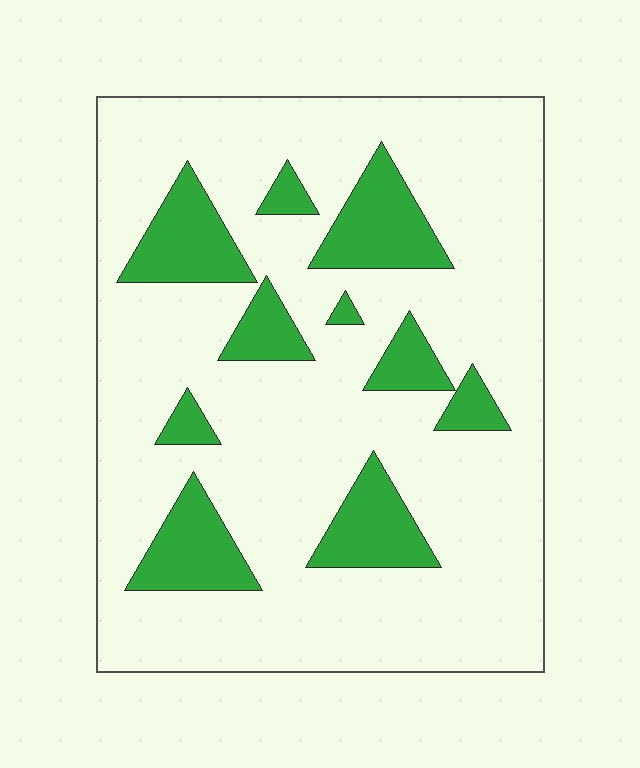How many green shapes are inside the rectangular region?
10.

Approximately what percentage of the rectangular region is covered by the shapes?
Approximately 20%.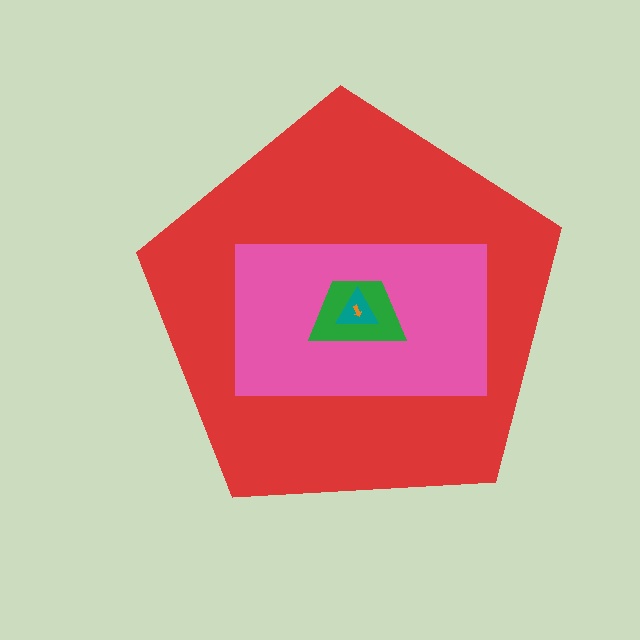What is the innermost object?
The orange arrow.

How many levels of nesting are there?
5.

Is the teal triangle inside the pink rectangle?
Yes.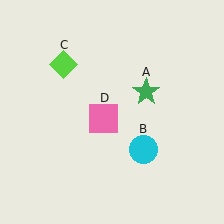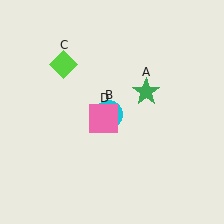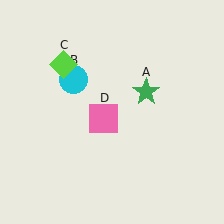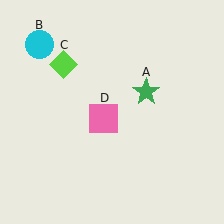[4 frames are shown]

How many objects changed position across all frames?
1 object changed position: cyan circle (object B).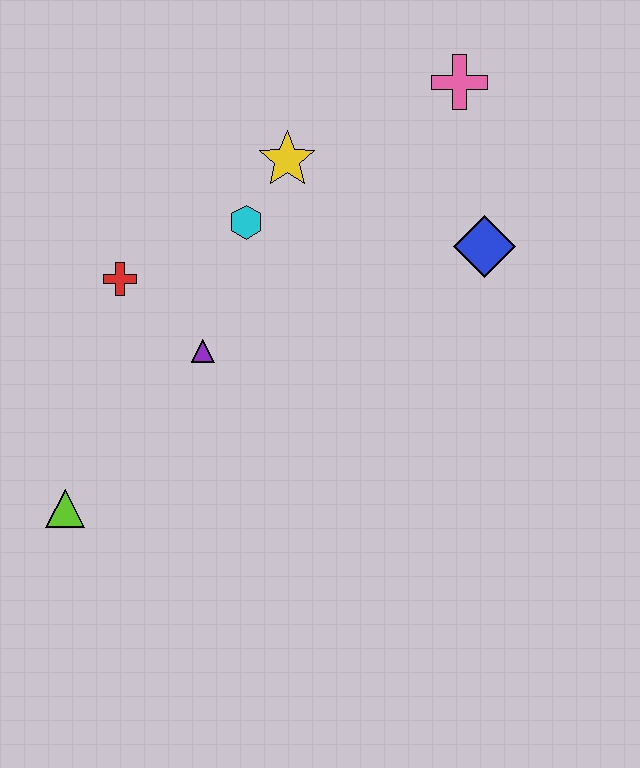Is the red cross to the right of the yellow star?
No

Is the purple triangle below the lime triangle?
No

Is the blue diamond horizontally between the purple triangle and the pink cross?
No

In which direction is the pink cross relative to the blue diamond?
The pink cross is above the blue diamond.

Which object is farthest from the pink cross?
The lime triangle is farthest from the pink cross.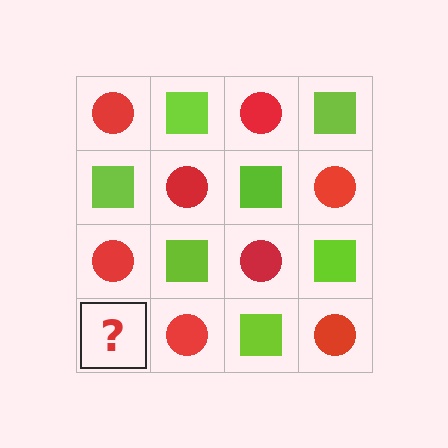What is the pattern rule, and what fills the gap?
The rule is that it alternates red circle and lime square in a checkerboard pattern. The gap should be filled with a lime square.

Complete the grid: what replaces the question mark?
The question mark should be replaced with a lime square.